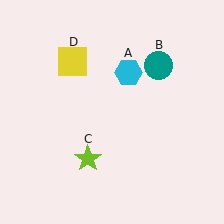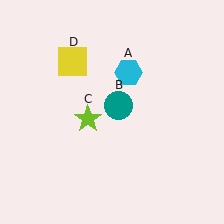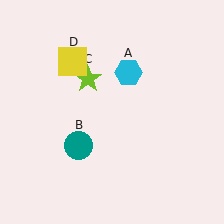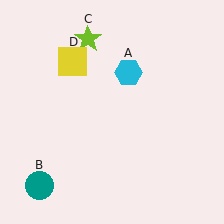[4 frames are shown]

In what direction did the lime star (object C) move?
The lime star (object C) moved up.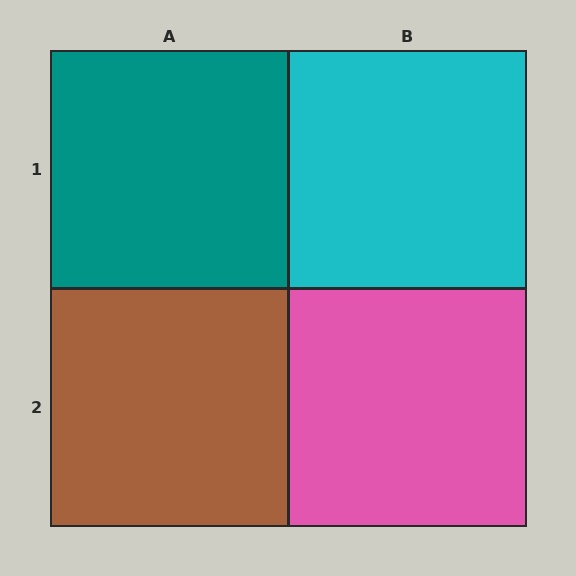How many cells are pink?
1 cell is pink.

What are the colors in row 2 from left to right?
Brown, pink.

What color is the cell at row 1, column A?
Teal.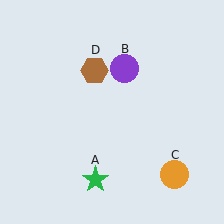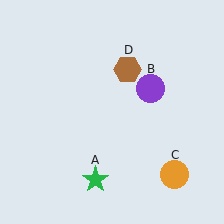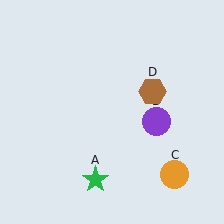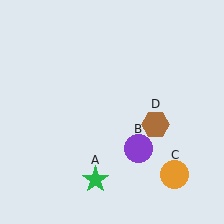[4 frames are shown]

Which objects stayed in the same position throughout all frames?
Green star (object A) and orange circle (object C) remained stationary.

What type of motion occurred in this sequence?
The purple circle (object B), brown hexagon (object D) rotated clockwise around the center of the scene.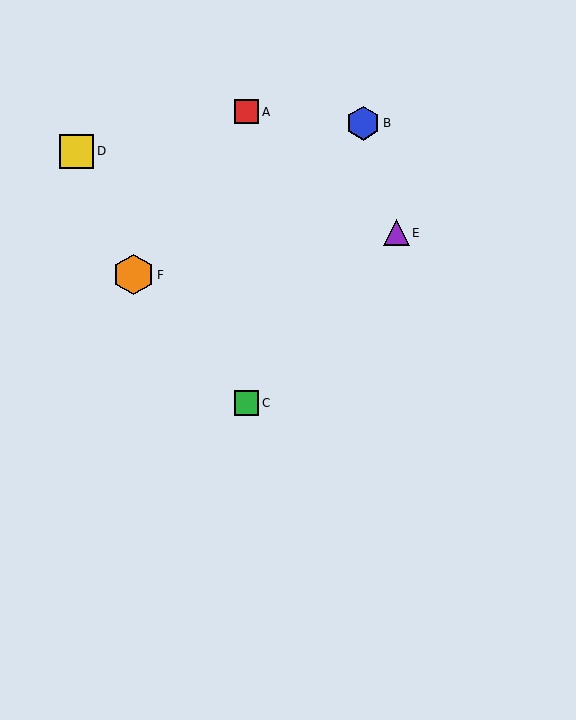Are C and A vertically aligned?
Yes, both are at x≈247.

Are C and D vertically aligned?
No, C is at x≈247 and D is at x≈77.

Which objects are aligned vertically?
Objects A, C are aligned vertically.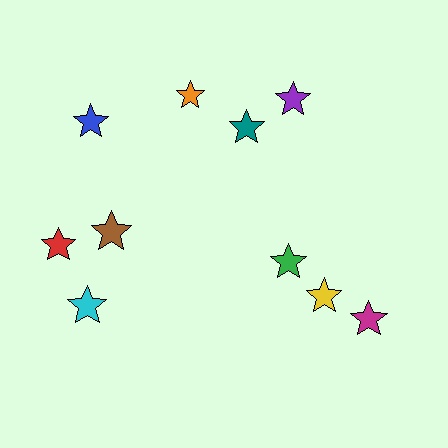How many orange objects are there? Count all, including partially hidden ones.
There is 1 orange object.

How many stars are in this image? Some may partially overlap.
There are 10 stars.